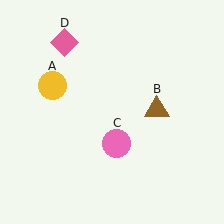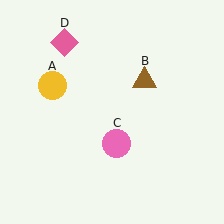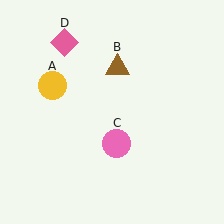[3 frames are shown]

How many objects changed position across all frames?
1 object changed position: brown triangle (object B).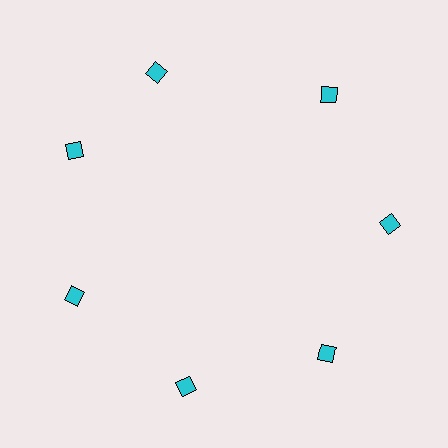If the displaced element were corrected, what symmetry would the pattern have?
It would have 7-fold rotational symmetry — the pattern would map onto itself every 51 degrees.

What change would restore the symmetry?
The symmetry would be restored by rotating it back into even spacing with its neighbors so that all 7 diamonds sit at equal angles and equal distance from the center.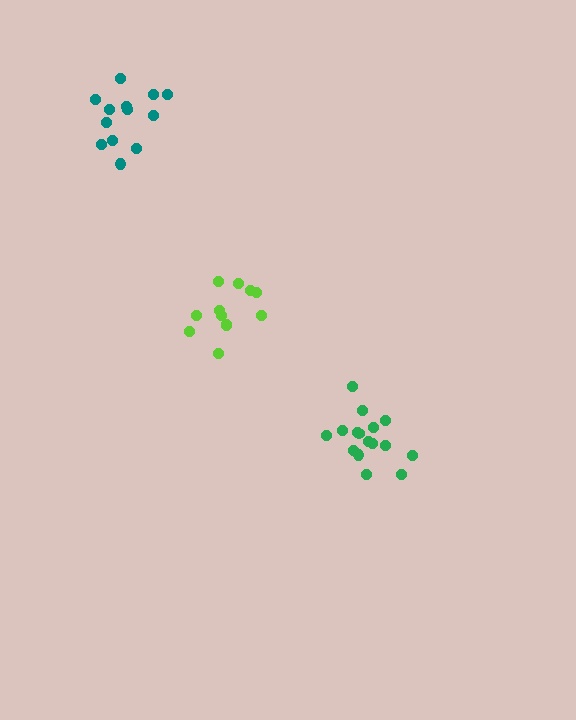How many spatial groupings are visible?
There are 3 spatial groupings.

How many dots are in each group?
Group 1: 13 dots, Group 2: 16 dots, Group 3: 12 dots (41 total).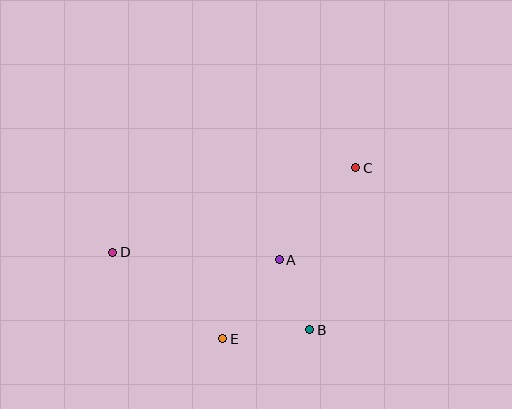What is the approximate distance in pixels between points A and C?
The distance between A and C is approximately 119 pixels.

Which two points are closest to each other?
Points A and B are closest to each other.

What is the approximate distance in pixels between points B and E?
The distance between B and E is approximately 87 pixels.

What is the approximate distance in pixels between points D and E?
The distance between D and E is approximately 140 pixels.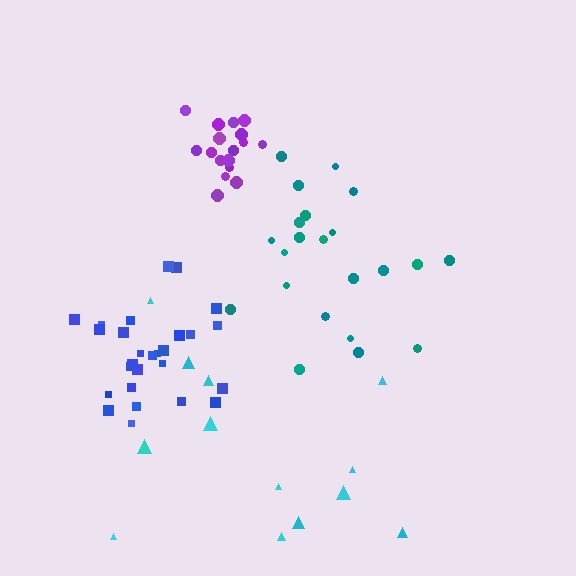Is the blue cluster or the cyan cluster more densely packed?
Blue.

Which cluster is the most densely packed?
Purple.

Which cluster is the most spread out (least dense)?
Cyan.